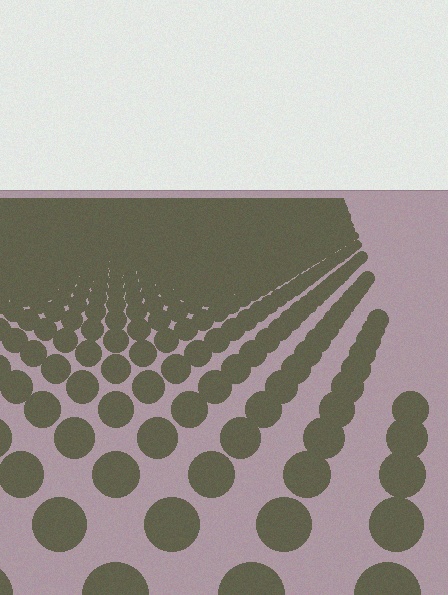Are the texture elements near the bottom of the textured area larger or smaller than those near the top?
Larger. Near the bottom, elements are closer to the viewer and appear at a bigger on-screen size.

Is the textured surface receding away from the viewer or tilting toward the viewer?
The surface is receding away from the viewer. Texture elements get smaller and denser toward the top.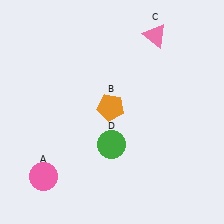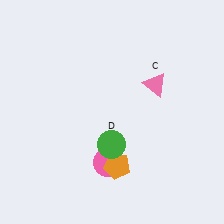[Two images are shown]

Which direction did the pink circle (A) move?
The pink circle (A) moved right.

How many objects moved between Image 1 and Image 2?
3 objects moved between the two images.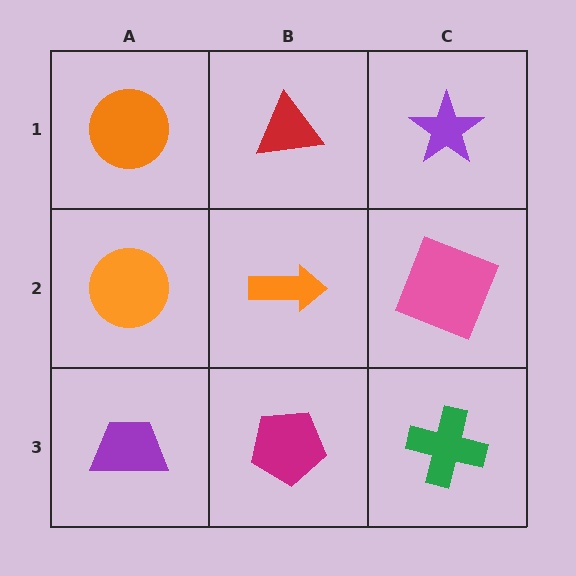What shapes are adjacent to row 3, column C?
A pink square (row 2, column C), a magenta pentagon (row 3, column B).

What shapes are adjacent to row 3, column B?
An orange arrow (row 2, column B), a purple trapezoid (row 3, column A), a green cross (row 3, column C).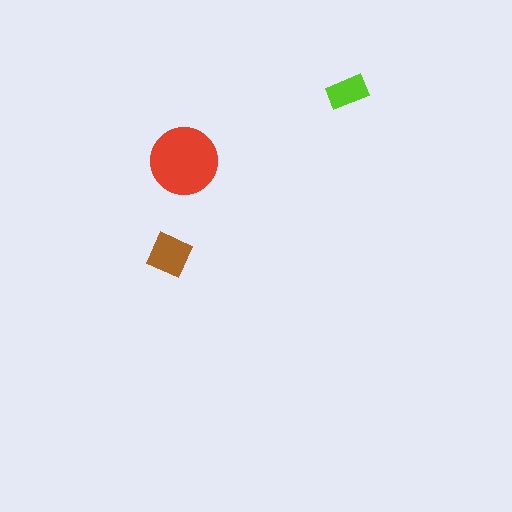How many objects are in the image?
There are 3 objects in the image.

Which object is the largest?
The red circle.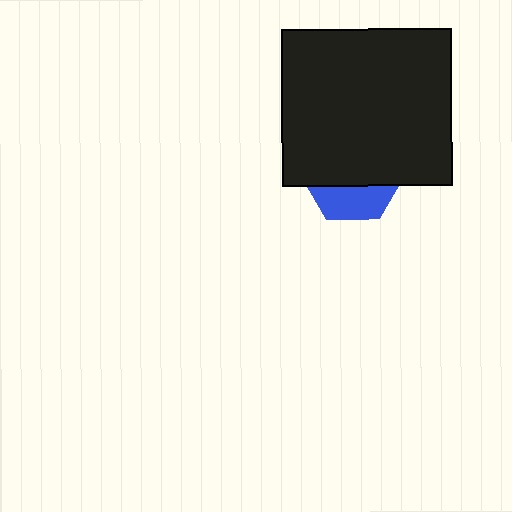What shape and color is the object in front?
The object in front is a black rectangle.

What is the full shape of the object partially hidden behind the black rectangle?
The partially hidden object is a blue hexagon.